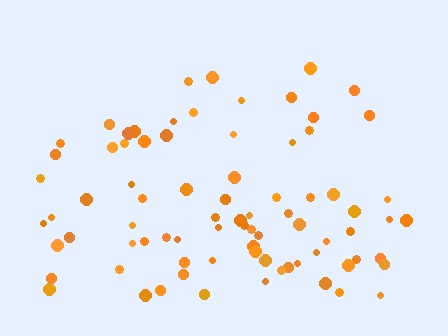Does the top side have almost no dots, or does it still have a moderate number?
Still a moderate number, just noticeably fewer than the bottom.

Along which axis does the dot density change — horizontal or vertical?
Vertical.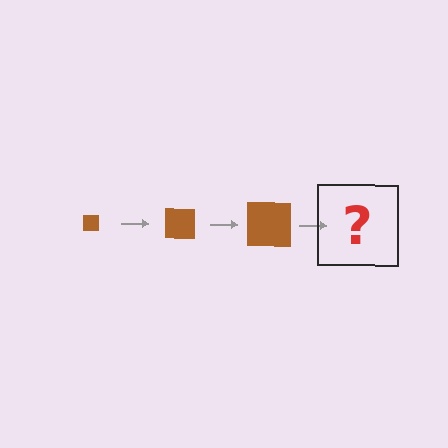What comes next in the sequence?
The next element should be a brown square, larger than the previous one.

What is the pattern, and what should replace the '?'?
The pattern is that the square gets progressively larger each step. The '?' should be a brown square, larger than the previous one.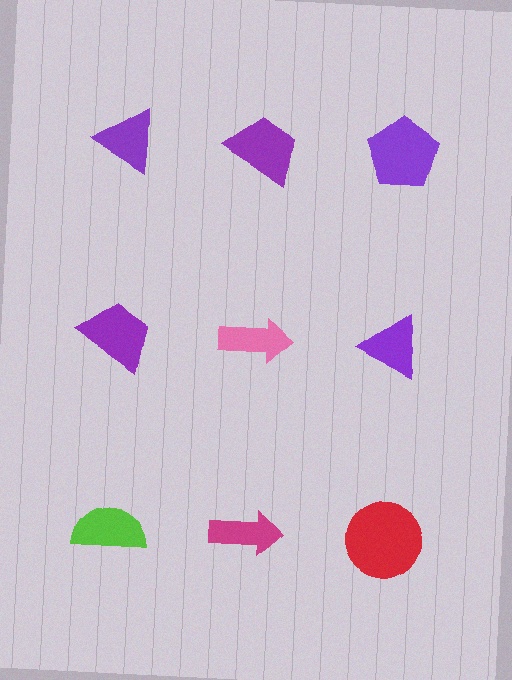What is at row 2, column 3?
A purple triangle.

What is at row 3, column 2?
A magenta arrow.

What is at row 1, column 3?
A purple pentagon.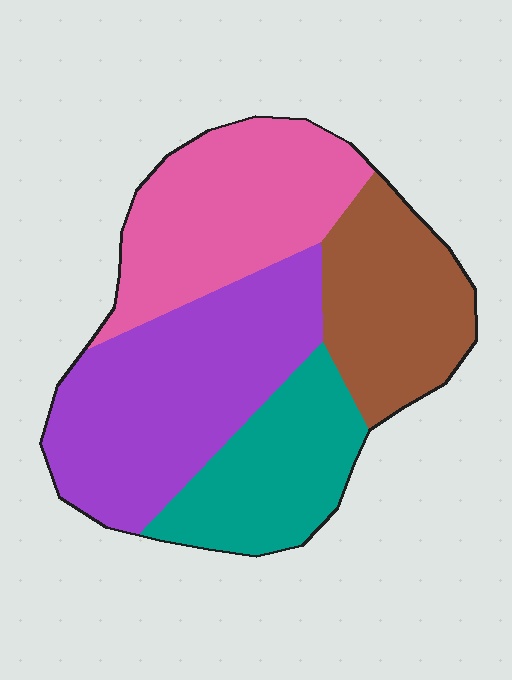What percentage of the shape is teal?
Teal covers 19% of the shape.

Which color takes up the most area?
Purple, at roughly 35%.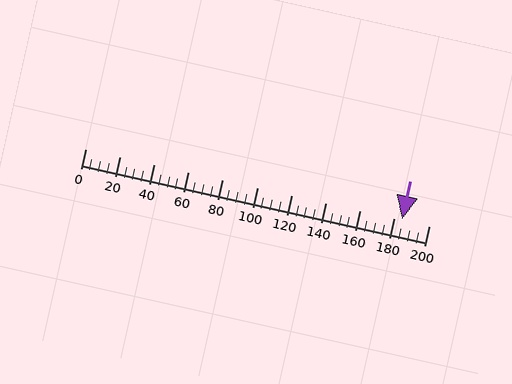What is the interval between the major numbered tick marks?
The major tick marks are spaced 20 units apart.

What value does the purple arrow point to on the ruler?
The purple arrow points to approximately 184.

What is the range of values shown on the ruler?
The ruler shows values from 0 to 200.